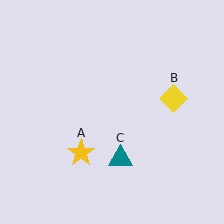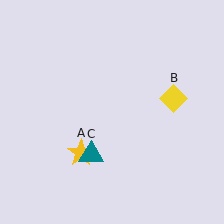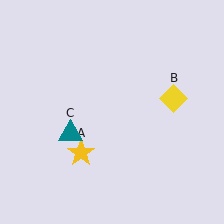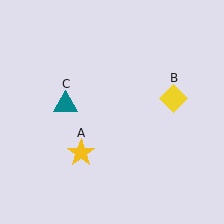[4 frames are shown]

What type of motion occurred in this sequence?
The teal triangle (object C) rotated clockwise around the center of the scene.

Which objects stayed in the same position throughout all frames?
Yellow star (object A) and yellow diamond (object B) remained stationary.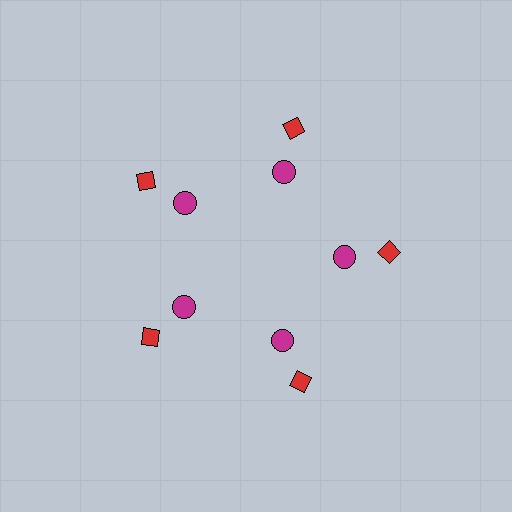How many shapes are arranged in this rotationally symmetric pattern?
There are 10 shapes, arranged in 5 groups of 2.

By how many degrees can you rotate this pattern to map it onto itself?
The pattern maps onto itself every 72 degrees of rotation.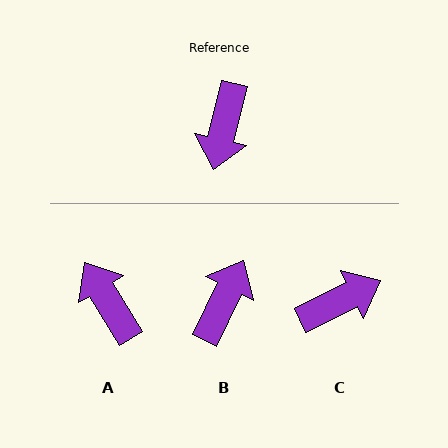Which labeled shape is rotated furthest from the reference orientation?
B, about 167 degrees away.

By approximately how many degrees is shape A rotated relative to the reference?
Approximately 136 degrees clockwise.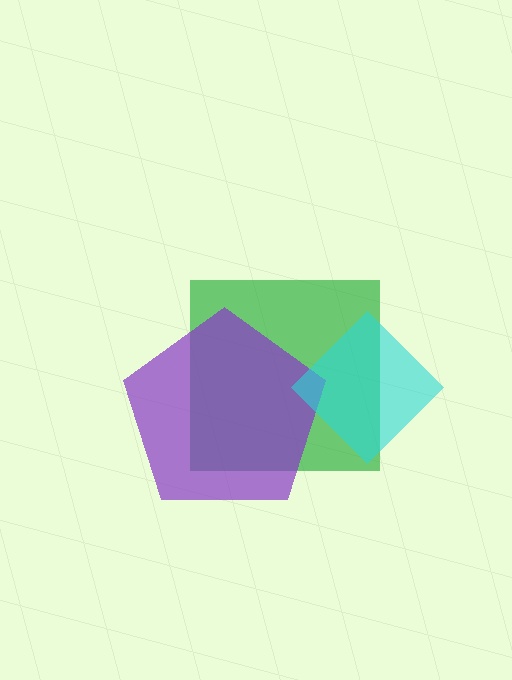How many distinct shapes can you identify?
There are 3 distinct shapes: a green square, a purple pentagon, a cyan diamond.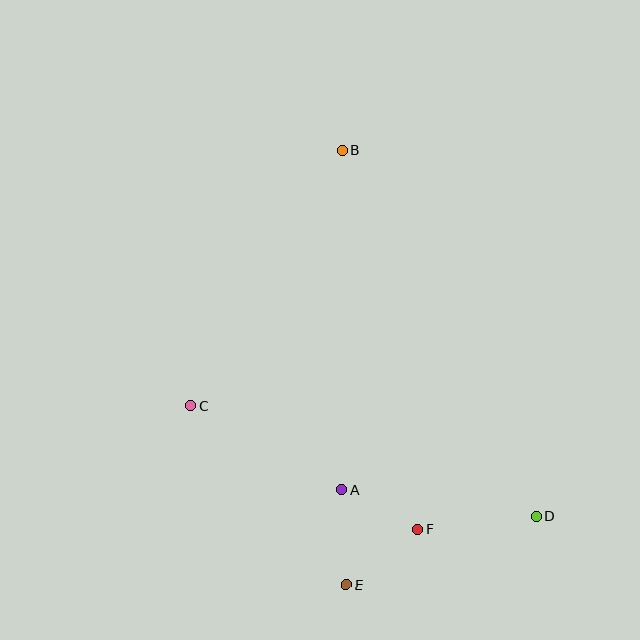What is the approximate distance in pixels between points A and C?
The distance between A and C is approximately 173 pixels.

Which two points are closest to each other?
Points A and F are closest to each other.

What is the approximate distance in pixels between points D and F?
The distance between D and F is approximately 119 pixels.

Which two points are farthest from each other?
Points B and E are farthest from each other.